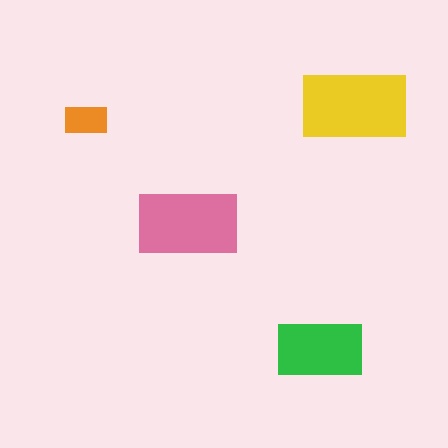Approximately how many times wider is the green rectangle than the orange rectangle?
About 2 times wider.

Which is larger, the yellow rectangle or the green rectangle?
The yellow one.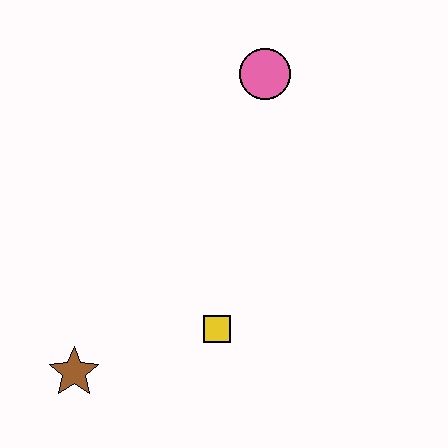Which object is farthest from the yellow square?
The pink circle is farthest from the yellow square.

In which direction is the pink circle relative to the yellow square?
The pink circle is above the yellow square.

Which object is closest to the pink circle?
The yellow square is closest to the pink circle.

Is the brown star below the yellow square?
Yes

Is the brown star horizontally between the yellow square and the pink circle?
No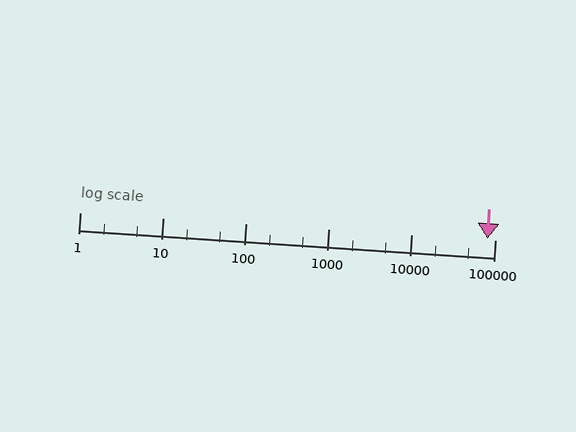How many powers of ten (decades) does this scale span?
The scale spans 5 decades, from 1 to 100000.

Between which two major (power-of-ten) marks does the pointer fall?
The pointer is between 10000 and 100000.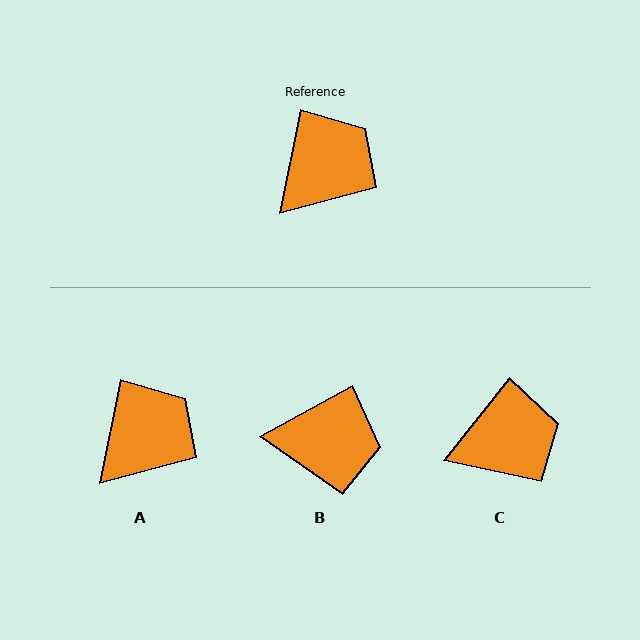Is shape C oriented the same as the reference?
No, it is off by about 27 degrees.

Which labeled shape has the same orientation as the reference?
A.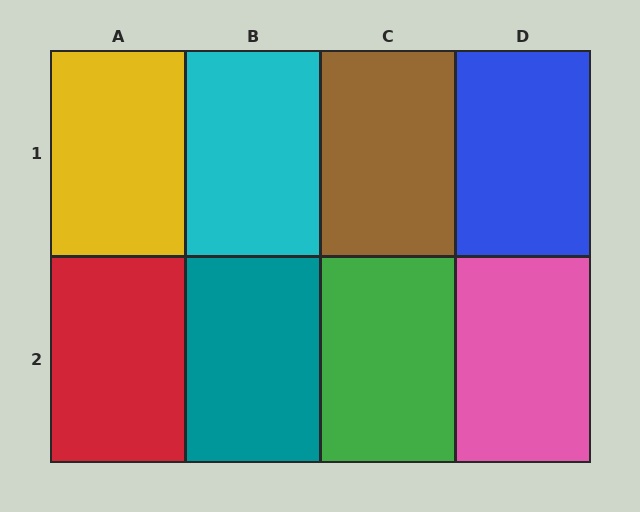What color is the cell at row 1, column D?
Blue.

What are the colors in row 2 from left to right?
Red, teal, green, pink.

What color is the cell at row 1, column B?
Cyan.